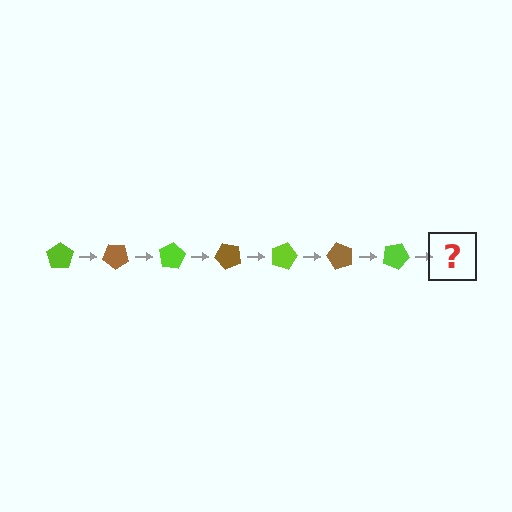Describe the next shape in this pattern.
It should be a brown pentagon, rotated 280 degrees from the start.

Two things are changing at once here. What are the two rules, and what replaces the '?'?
The two rules are that it rotates 40 degrees each step and the color cycles through lime and brown. The '?' should be a brown pentagon, rotated 280 degrees from the start.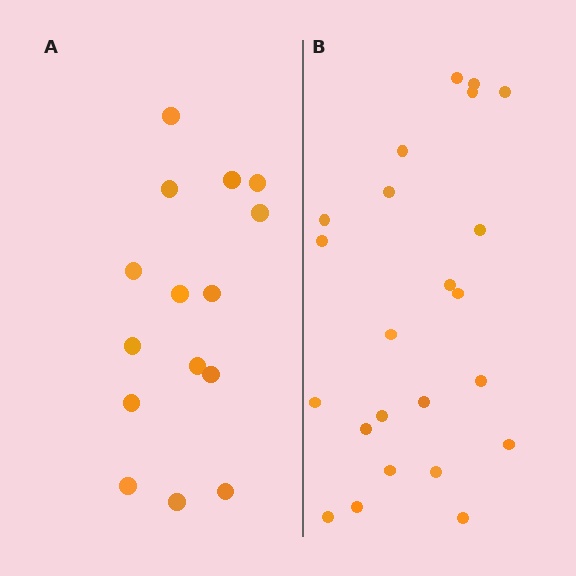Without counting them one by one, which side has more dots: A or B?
Region B (the right region) has more dots.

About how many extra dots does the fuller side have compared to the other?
Region B has roughly 8 or so more dots than region A.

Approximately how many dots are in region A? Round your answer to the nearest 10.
About 20 dots. (The exact count is 15, which rounds to 20.)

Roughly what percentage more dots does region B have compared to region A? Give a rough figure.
About 55% more.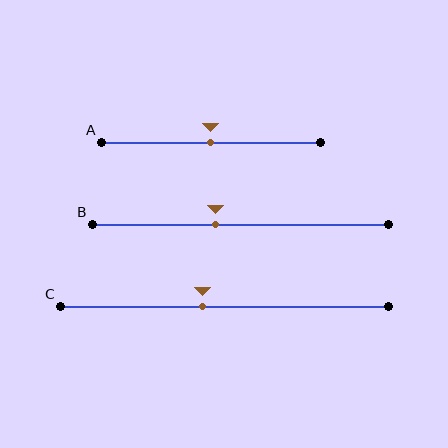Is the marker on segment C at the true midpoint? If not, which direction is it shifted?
No, the marker on segment C is shifted to the left by about 6% of the segment length.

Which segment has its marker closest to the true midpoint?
Segment A has its marker closest to the true midpoint.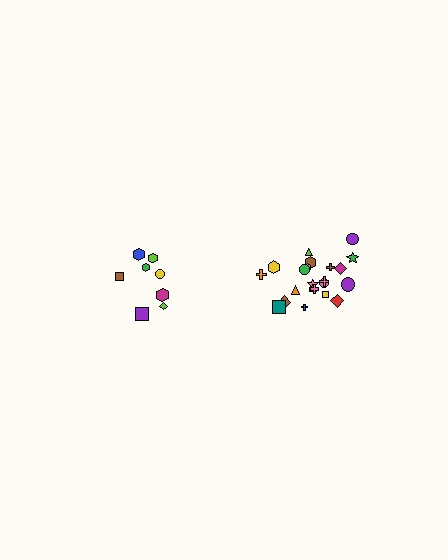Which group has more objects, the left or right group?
The right group.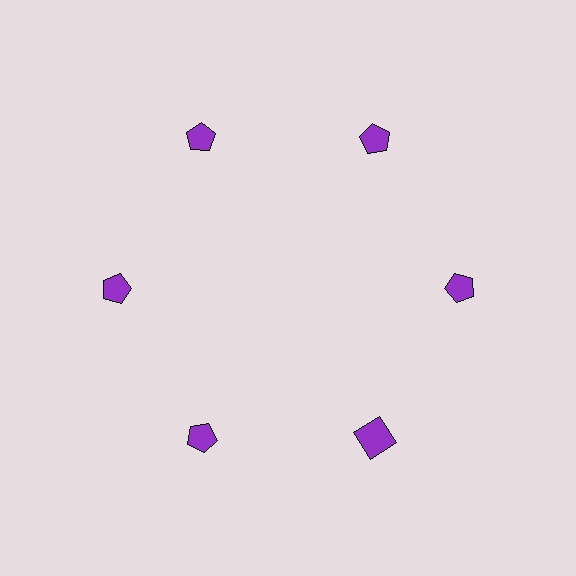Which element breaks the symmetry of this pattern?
The purple square at roughly the 5 o'clock position breaks the symmetry. All other shapes are purple pentagons.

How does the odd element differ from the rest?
It has a different shape: square instead of pentagon.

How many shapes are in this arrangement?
There are 6 shapes arranged in a ring pattern.